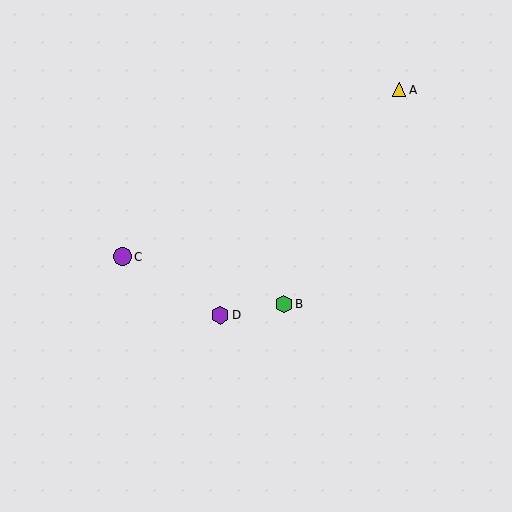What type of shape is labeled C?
Shape C is a purple circle.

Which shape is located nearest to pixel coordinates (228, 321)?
The purple hexagon (labeled D) at (220, 315) is nearest to that location.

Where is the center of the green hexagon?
The center of the green hexagon is at (284, 304).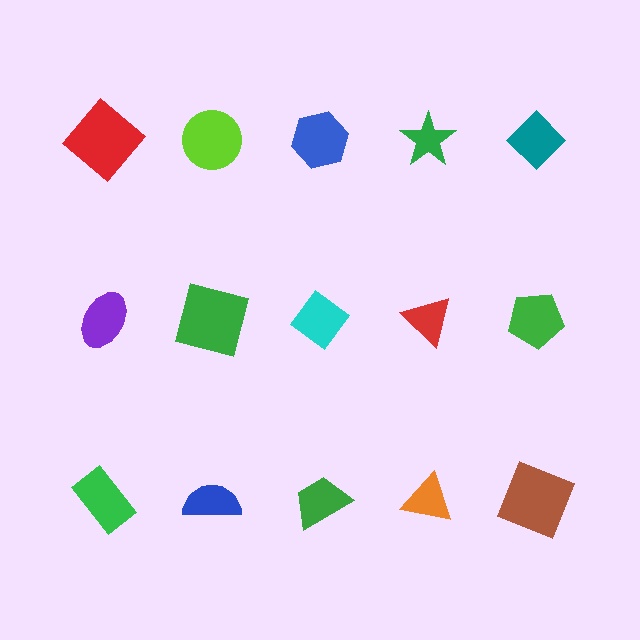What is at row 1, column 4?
A green star.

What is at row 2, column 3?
A cyan diamond.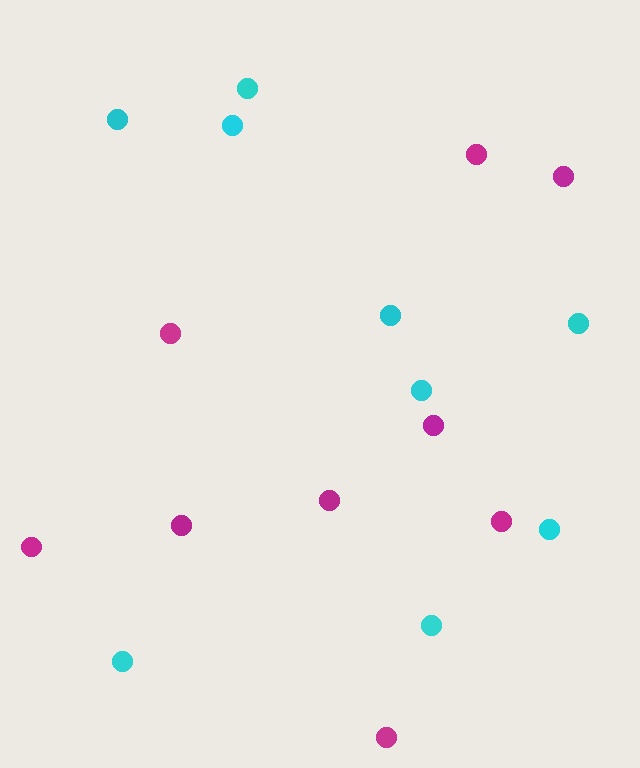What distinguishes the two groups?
There are 2 groups: one group of cyan circles (9) and one group of magenta circles (9).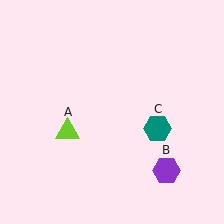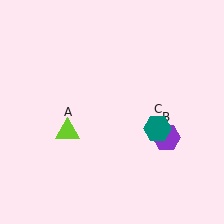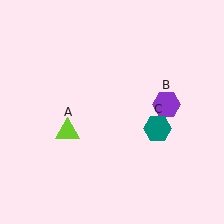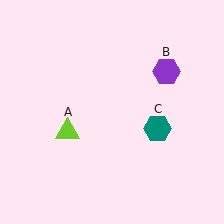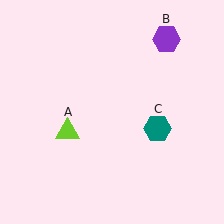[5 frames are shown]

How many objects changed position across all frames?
1 object changed position: purple hexagon (object B).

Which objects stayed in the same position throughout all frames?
Lime triangle (object A) and teal hexagon (object C) remained stationary.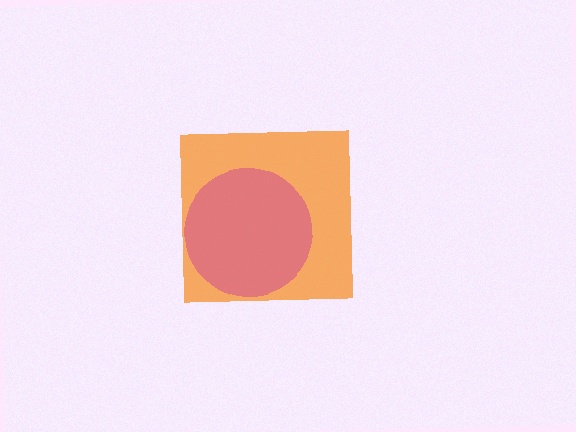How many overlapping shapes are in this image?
There are 2 overlapping shapes in the image.